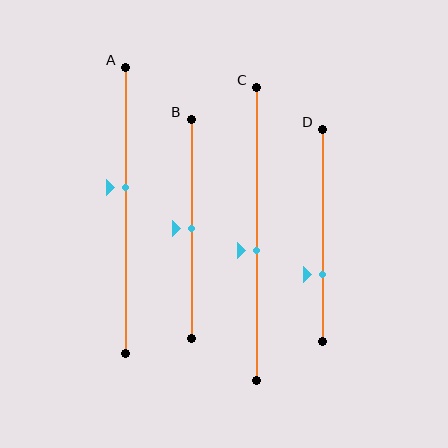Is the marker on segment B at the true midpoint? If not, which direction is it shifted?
Yes, the marker on segment B is at the true midpoint.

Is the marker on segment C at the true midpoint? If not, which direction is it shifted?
No, the marker on segment C is shifted downward by about 6% of the segment length.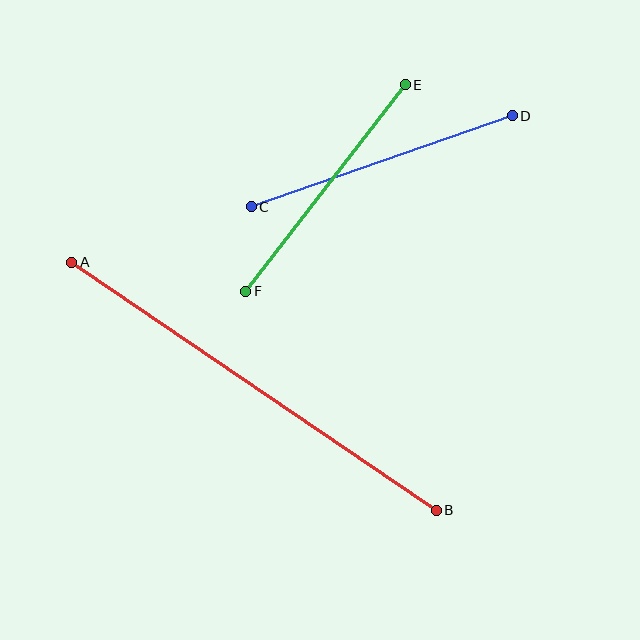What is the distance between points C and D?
The distance is approximately 276 pixels.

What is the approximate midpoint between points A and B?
The midpoint is at approximately (254, 386) pixels.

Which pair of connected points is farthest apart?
Points A and B are farthest apart.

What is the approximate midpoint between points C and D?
The midpoint is at approximately (382, 161) pixels.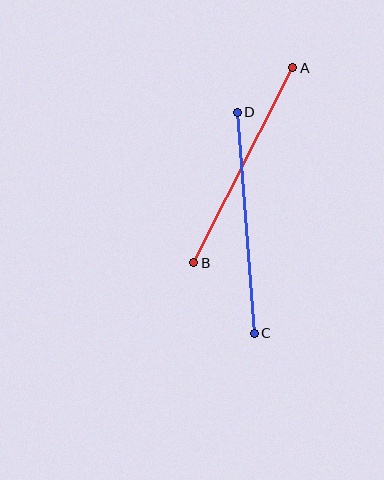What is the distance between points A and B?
The distance is approximately 219 pixels.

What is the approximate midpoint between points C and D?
The midpoint is at approximately (246, 223) pixels.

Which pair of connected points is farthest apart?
Points C and D are farthest apart.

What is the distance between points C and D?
The distance is approximately 222 pixels.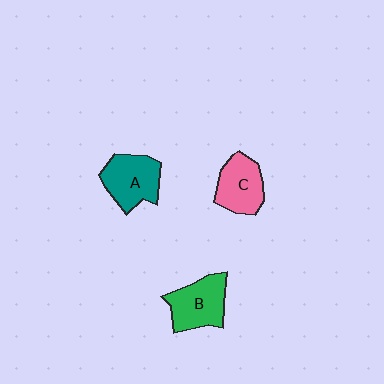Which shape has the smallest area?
Shape C (pink).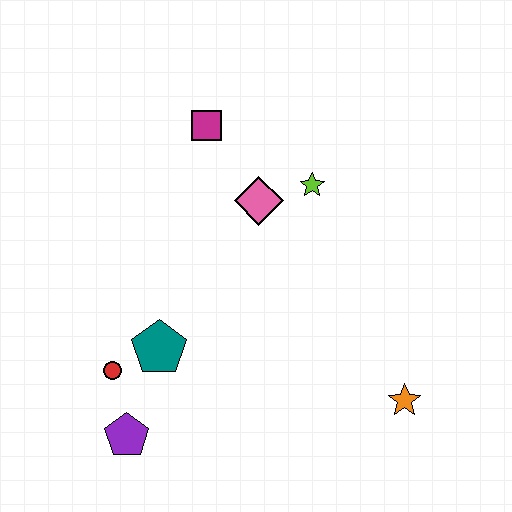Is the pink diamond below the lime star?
Yes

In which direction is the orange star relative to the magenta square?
The orange star is below the magenta square.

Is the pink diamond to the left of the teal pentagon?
No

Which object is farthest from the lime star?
The purple pentagon is farthest from the lime star.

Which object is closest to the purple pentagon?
The red circle is closest to the purple pentagon.